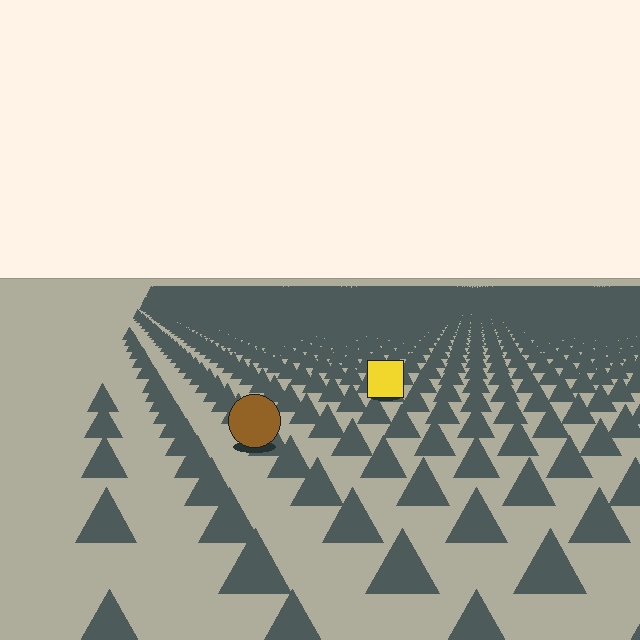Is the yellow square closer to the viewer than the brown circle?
No. The brown circle is closer — you can tell from the texture gradient: the ground texture is coarser near it.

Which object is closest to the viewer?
The brown circle is closest. The texture marks near it are larger and more spread out.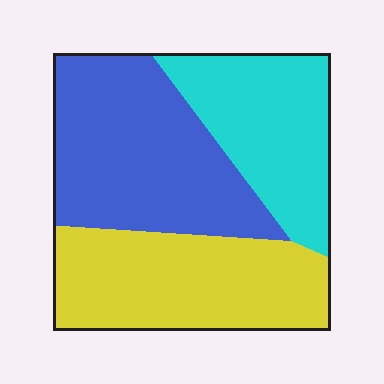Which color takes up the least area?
Cyan, at roughly 25%.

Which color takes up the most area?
Blue, at roughly 40%.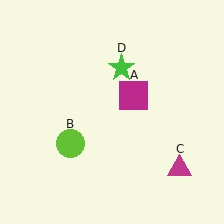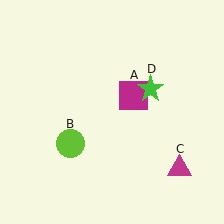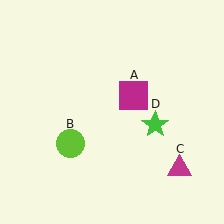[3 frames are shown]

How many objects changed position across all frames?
1 object changed position: green star (object D).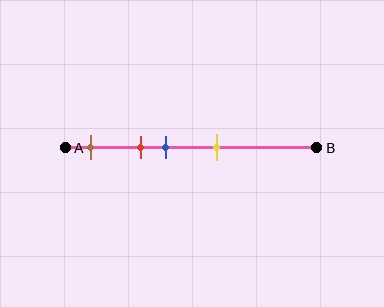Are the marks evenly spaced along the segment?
No, the marks are not evenly spaced.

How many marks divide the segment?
There are 4 marks dividing the segment.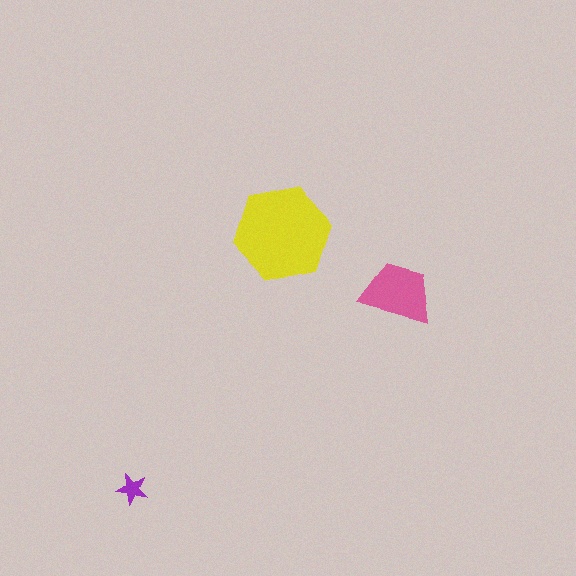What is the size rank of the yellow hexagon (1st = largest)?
1st.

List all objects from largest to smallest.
The yellow hexagon, the pink trapezoid, the purple star.